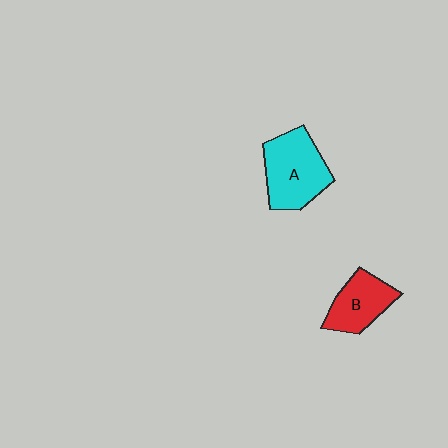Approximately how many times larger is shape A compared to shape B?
Approximately 1.4 times.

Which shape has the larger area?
Shape A (cyan).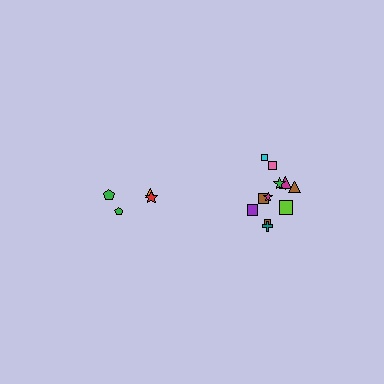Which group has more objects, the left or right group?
The right group.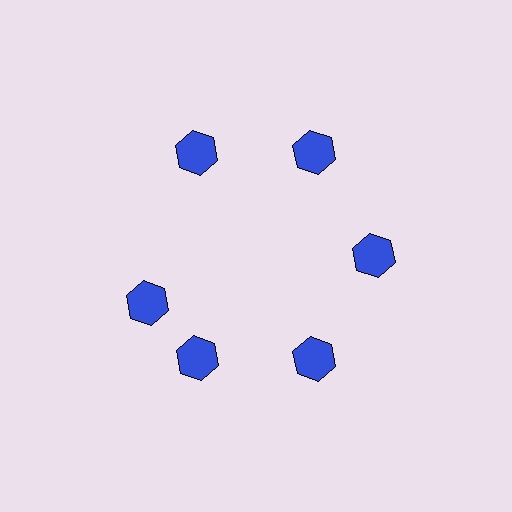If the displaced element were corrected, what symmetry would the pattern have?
It would have 6-fold rotational symmetry — the pattern would map onto itself every 60 degrees.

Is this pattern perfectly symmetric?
No. The 6 blue hexagons are arranged in a ring, but one element near the 9 o'clock position is rotated out of alignment along the ring, breaking the 6-fold rotational symmetry.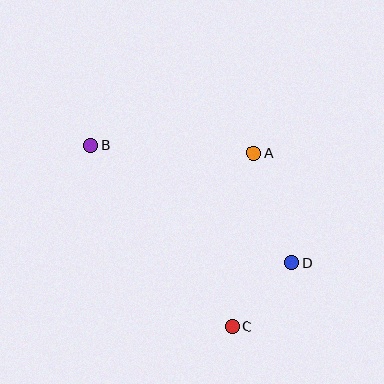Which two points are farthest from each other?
Points B and D are farthest from each other.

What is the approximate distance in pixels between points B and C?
The distance between B and C is approximately 229 pixels.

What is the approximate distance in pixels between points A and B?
The distance between A and B is approximately 163 pixels.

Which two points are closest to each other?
Points C and D are closest to each other.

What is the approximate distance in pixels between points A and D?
The distance between A and D is approximately 116 pixels.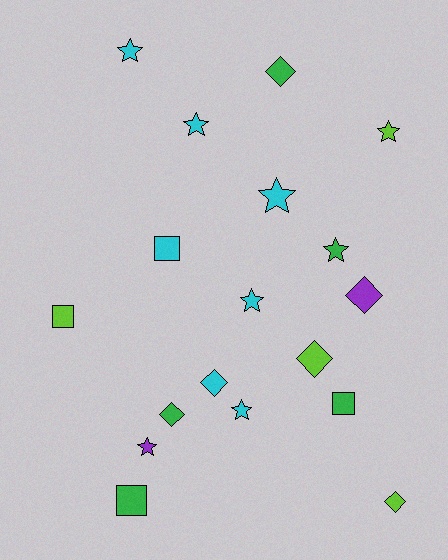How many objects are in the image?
There are 18 objects.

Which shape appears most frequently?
Star, with 8 objects.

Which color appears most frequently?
Cyan, with 7 objects.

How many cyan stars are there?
There are 5 cyan stars.